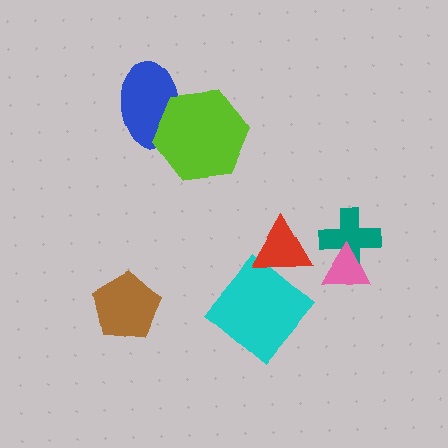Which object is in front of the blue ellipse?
The lime hexagon is in front of the blue ellipse.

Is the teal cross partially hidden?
Yes, it is partially covered by another shape.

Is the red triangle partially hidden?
No, no other shape covers it.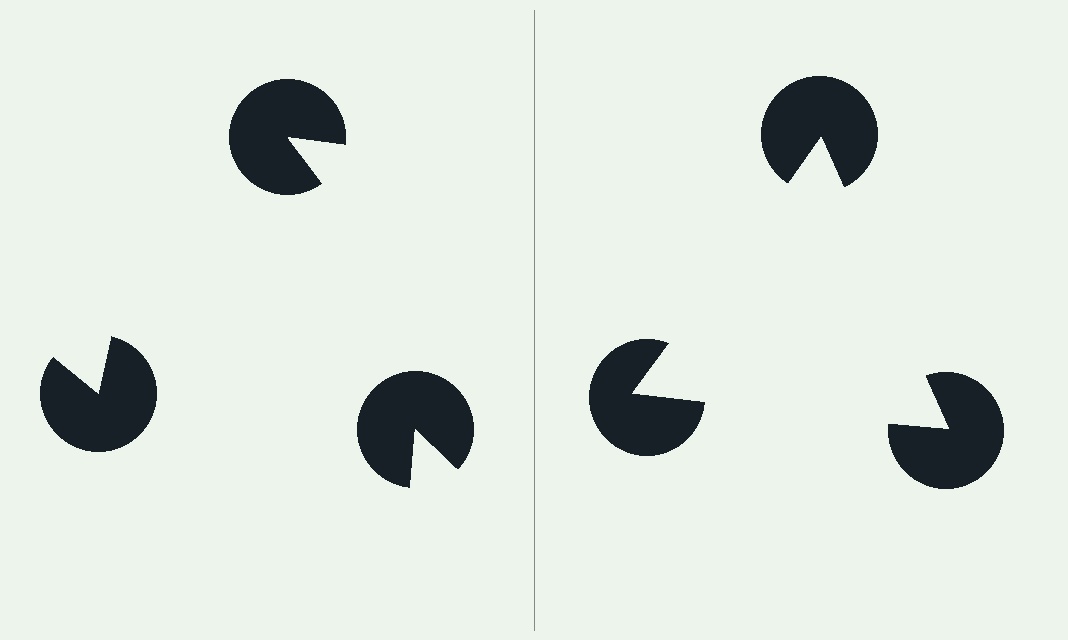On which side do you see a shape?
An illusory triangle appears on the right side. On the left side the wedge cuts are rotated, so no coherent shape forms.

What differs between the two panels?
The pac-man discs are positioned identically on both sides; only the wedge orientations differ. On the right they align to a triangle; on the left they are misaligned.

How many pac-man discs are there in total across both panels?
6 — 3 on each side.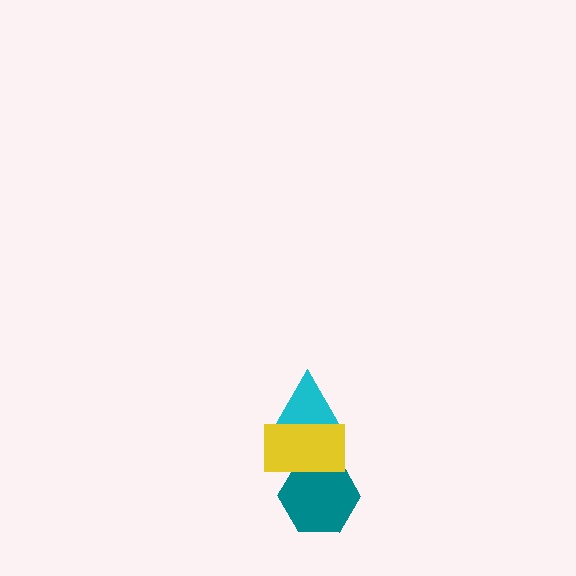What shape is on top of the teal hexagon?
The yellow rectangle is on top of the teal hexagon.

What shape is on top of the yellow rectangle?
The cyan triangle is on top of the yellow rectangle.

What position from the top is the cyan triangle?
The cyan triangle is 1st from the top.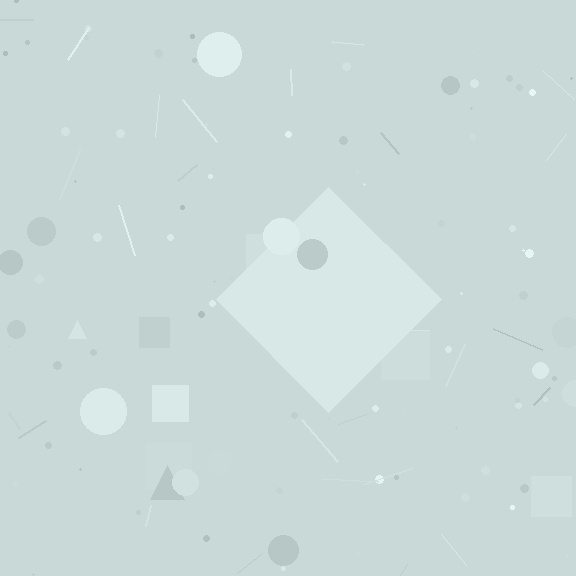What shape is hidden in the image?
A diamond is hidden in the image.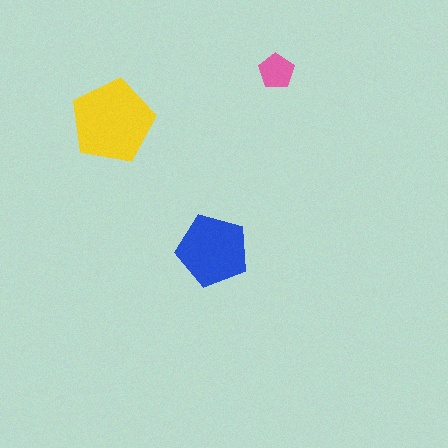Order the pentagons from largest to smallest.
the yellow one, the blue one, the pink one.